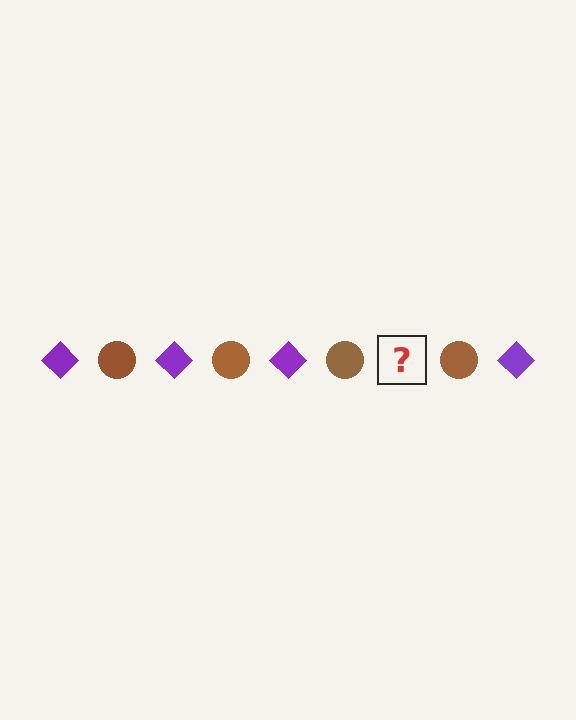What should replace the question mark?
The question mark should be replaced with a purple diamond.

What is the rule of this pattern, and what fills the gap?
The rule is that the pattern alternates between purple diamond and brown circle. The gap should be filled with a purple diamond.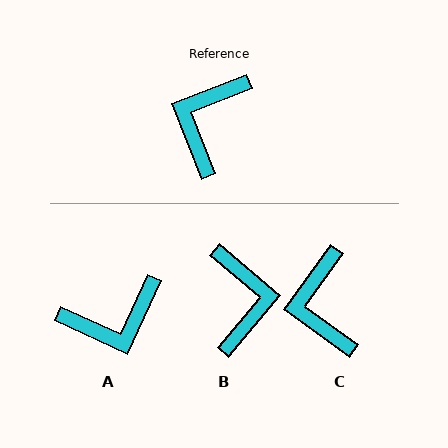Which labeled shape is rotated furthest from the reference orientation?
B, about 152 degrees away.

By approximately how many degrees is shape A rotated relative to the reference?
Approximately 133 degrees counter-clockwise.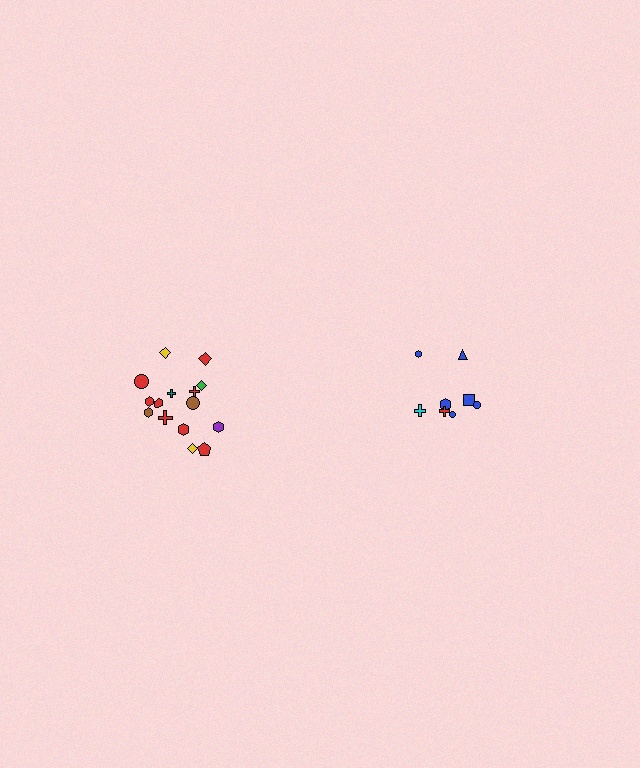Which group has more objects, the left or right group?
The left group.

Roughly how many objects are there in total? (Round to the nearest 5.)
Roughly 25 objects in total.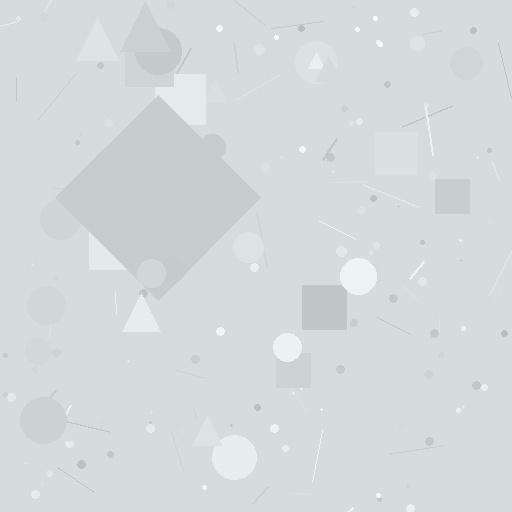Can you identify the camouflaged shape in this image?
The camouflaged shape is a diamond.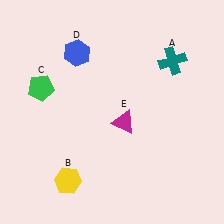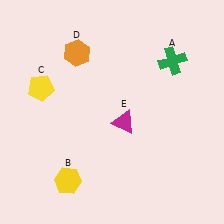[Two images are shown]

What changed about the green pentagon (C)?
In Image 1, C is green. In Image 2, it changed to yellow.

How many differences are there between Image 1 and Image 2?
There are 3 differences between the two images.